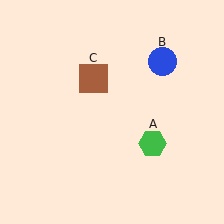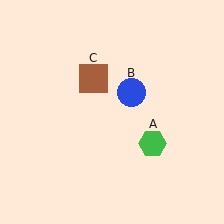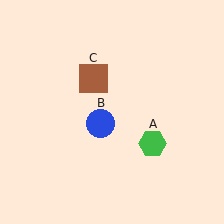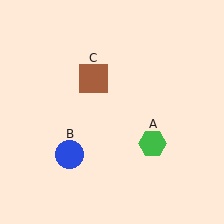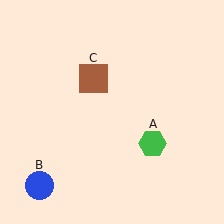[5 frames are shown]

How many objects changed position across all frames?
1 object changed position: blue circle (object B).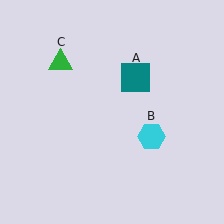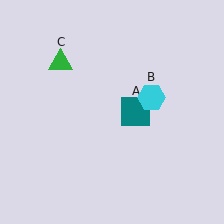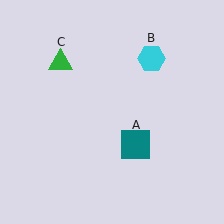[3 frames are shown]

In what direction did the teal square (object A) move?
The teal square (object A) moved down.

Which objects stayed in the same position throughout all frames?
Green triangle (object C) remained stationary.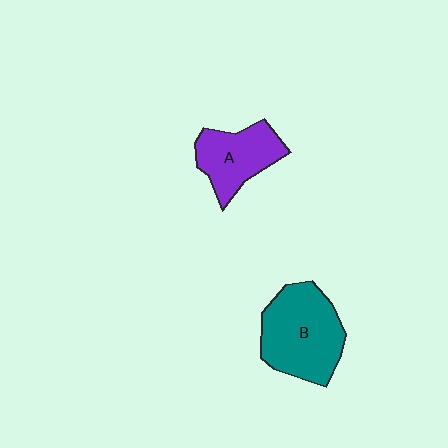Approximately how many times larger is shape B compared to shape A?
Approximately 1.5 times.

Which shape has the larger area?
Shape B (teal).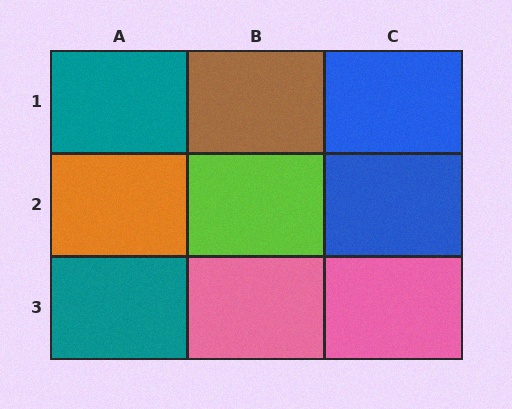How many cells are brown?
1 cell is brown.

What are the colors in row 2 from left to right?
Orange, lime, blue.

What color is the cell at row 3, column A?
Teal.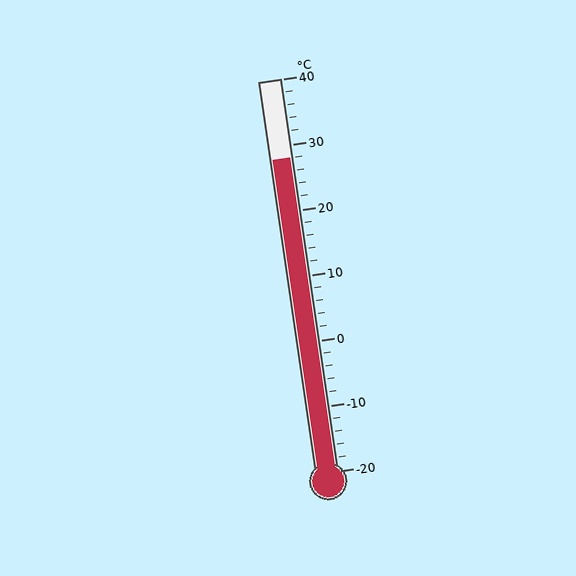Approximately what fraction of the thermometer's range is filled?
The thermometer is filled to approximately 80% of its range.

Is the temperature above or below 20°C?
The temperature is above 20°C.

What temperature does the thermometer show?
The thermometer shows approximately 28°C.